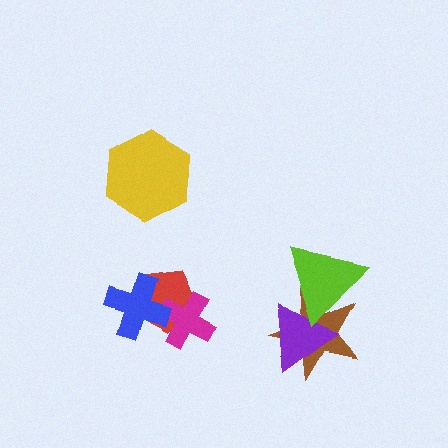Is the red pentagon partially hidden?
Yes, it is partially covered by another shape.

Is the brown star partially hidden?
Yes, it is partially covered by another shape.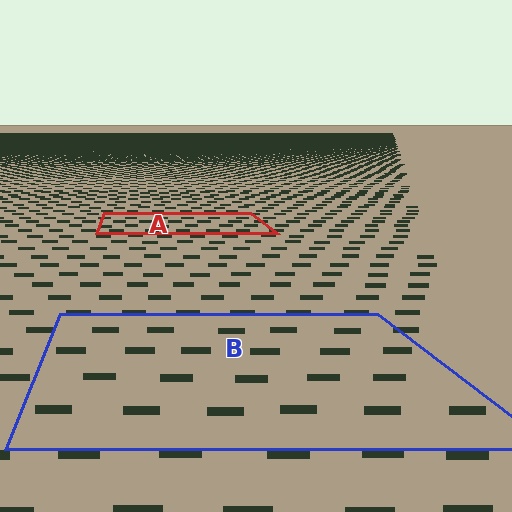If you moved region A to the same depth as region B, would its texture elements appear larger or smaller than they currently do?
They would appear larger. At a closer depth, the same texture elements are projected at a bigger on-screen size.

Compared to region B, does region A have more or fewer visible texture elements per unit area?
Region A has more texture elements per unit area — they are packed more densely because it is farther away.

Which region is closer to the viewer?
Region B is closer. The texture elements there are larger and more spread out.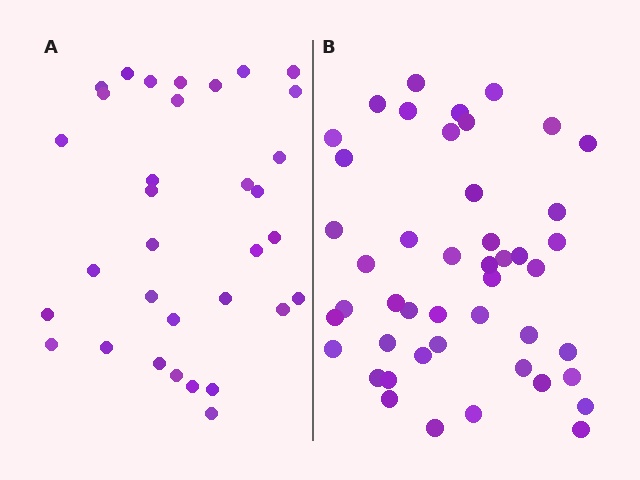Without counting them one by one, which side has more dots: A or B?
Region B (the right region) has more dots.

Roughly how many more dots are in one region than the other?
Region B has approximately 15 more dots than region A.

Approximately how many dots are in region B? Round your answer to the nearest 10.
About 50 dots. (The exact count is 46, which rounds to 50.)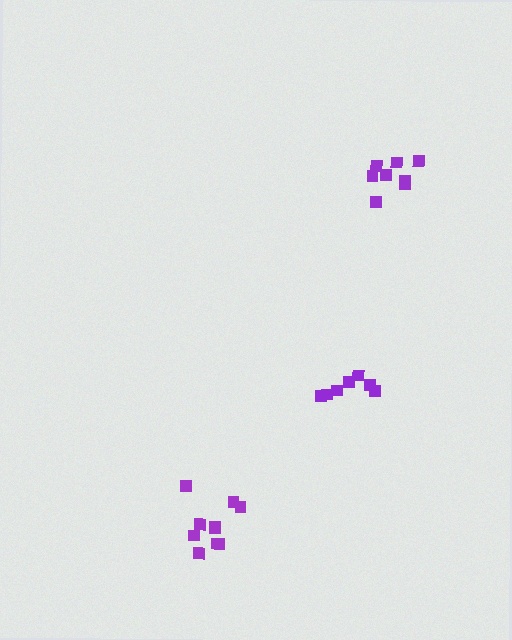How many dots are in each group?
Group 1: 10 dots, Group 2: 7 dots, Group 3: 8 dots (25 total).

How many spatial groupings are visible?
There are 3 spatial groupings.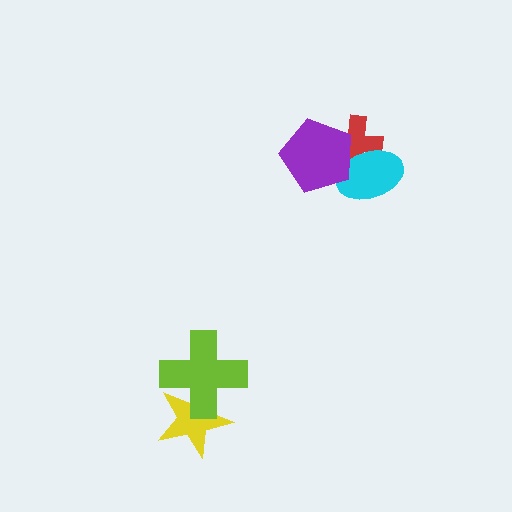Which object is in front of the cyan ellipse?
The purple pentagon is in front of the cyan ellipse.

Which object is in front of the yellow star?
The lime cross is in front of the yellow star.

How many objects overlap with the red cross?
2 objects overlap with the red cross.